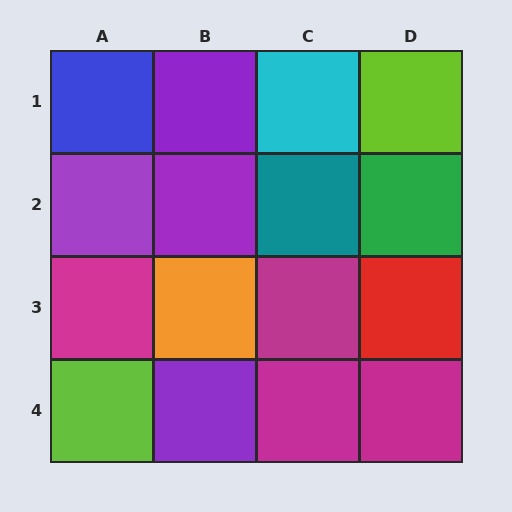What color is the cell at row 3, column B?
Orange.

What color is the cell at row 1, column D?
Lime.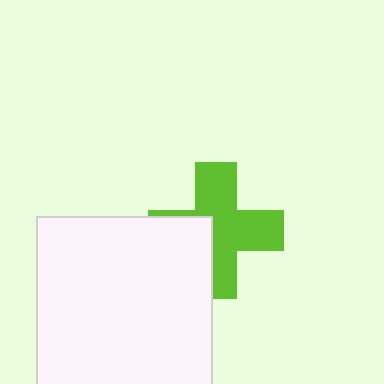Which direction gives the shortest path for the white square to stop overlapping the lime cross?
Moving left gives the shortest separation.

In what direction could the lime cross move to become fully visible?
The lime cross could move right. That would shift it out from behind the white square entirely.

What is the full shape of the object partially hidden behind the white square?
The partially hidden object is a lime cross.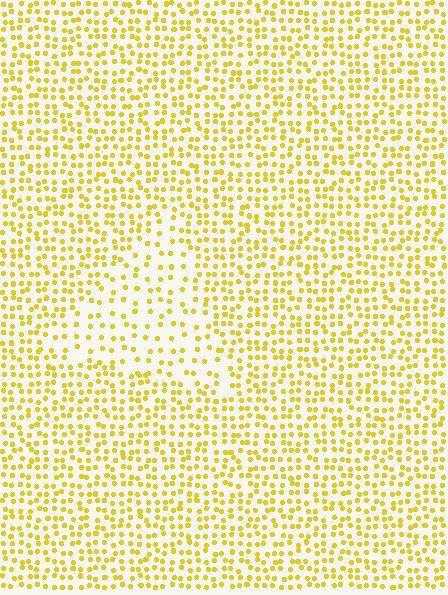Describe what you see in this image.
The image contains small yellow elements arranged at two different densities. A triangle-shaped region is visible where the elements are less densely packed than the surrounding area.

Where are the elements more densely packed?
The elements are more densely packed outside the triangle boundary.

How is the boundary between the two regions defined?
The boundary is defined by a change in element density (approximately 2.0x ratio). All elements are the same color, size, and shape.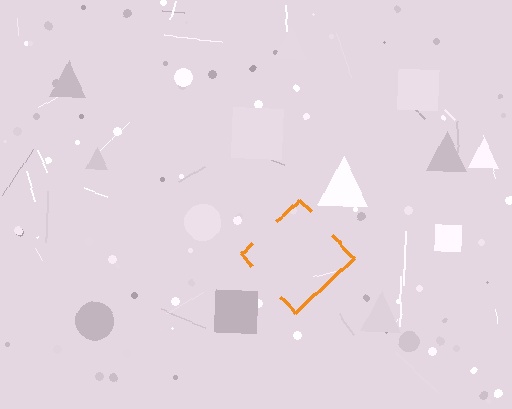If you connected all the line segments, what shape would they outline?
They would outline a diamond.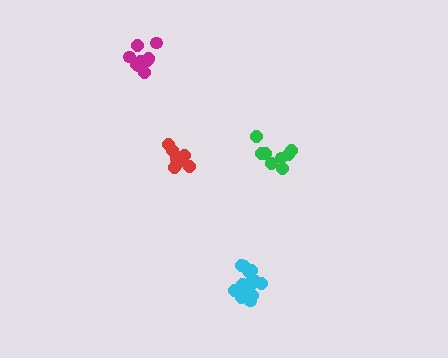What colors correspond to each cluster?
The clusters are colored: red, magenta, green, cyan.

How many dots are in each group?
Group 1: 9 dots, Group 2: 10 dots, Group 3: 8 dots, Group 4: 14 dots (41 total).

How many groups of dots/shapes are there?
There are 4 groups.